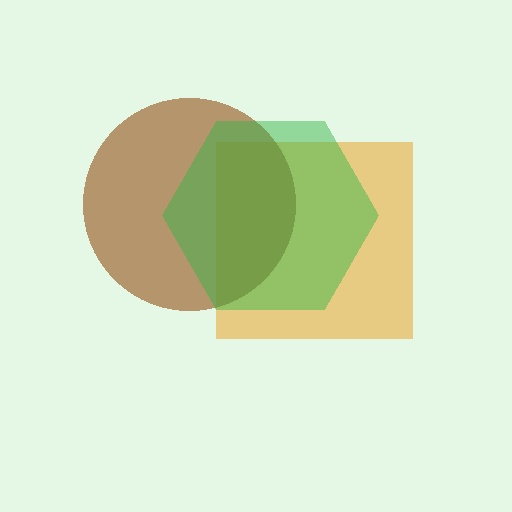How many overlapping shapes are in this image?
There are 3 overlapping shapes in the image.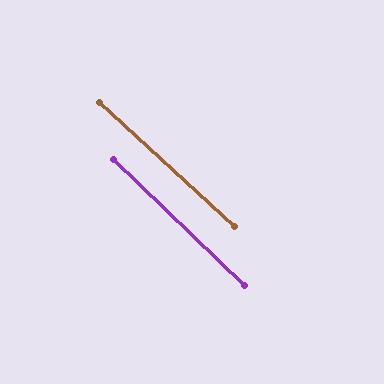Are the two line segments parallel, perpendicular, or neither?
Parallel — their directions differ by only 1.3°.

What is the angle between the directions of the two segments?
Approximately 1 degree.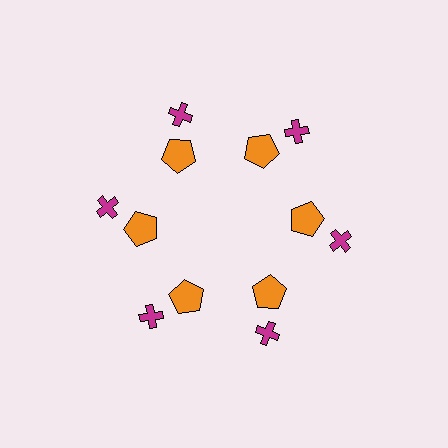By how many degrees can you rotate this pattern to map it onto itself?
The pattern maps onto itself every 60 degrees of rotation.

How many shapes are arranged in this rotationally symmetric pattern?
There are 12 shapes, arranged in 6 groups of 2.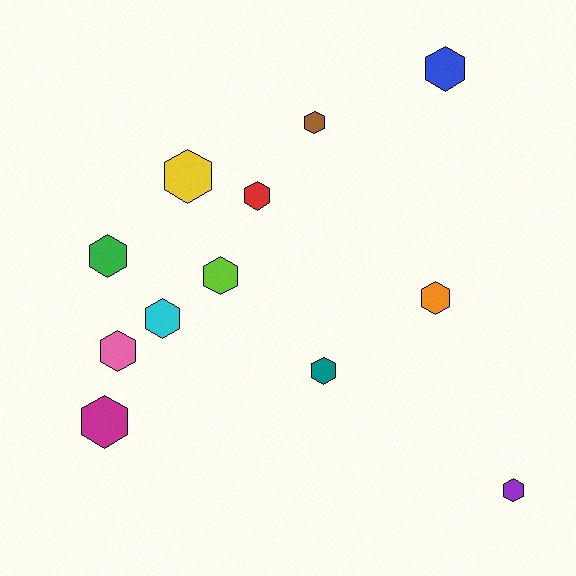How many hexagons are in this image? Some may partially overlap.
There are 12 hexagons.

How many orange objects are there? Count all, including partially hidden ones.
There is 1 orange object.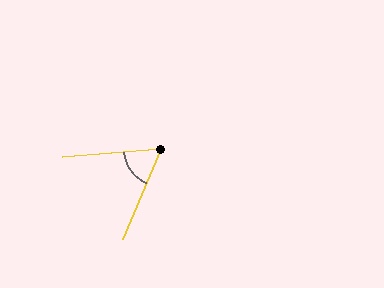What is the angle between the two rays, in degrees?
Approximately 62 degrees.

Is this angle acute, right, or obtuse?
It is acute.